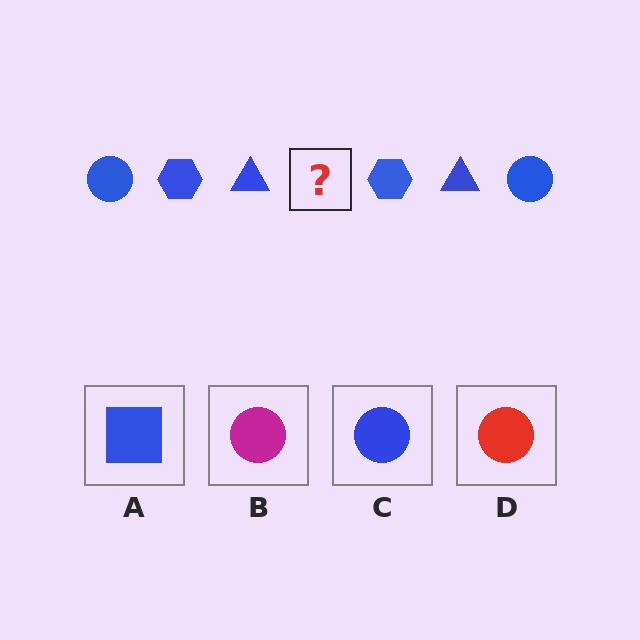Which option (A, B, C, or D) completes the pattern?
C.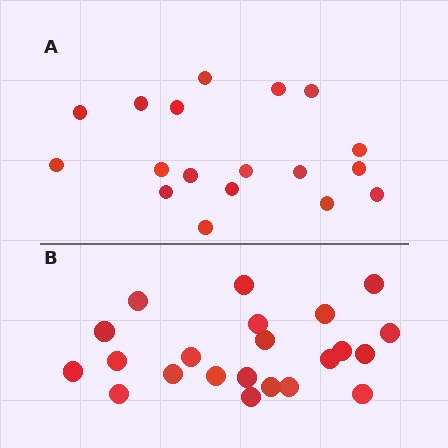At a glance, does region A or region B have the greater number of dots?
Region B (the bottom region) has more dots.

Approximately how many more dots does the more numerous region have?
Region B has about 4 more dots than region A.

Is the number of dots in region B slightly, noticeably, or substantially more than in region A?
Region B has only slightly more — the two regions are fairly close. The ratio is roughly 1.2 to 1.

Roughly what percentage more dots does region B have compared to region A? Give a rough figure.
About 20% more.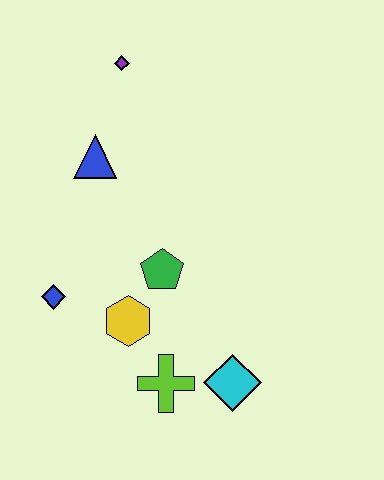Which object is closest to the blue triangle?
The purple diamond is closest to the blue triangle.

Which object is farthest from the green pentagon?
The purple diamond is farthest from the green pentagon.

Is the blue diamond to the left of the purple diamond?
Yes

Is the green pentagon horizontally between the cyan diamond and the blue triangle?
Yes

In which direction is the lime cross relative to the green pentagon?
The lime cross is below the green pentagon.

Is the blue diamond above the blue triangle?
No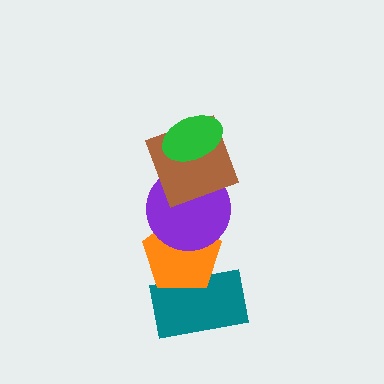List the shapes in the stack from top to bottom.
From top to bottom: the green ellipse, the brown square, the purple circle, the orange pentagon, the teal rectangle.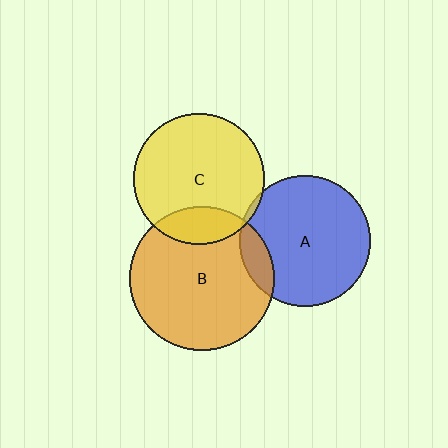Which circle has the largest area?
Circle B (orange).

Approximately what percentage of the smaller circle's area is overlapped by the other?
Approximately 20%.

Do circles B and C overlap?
Yes.